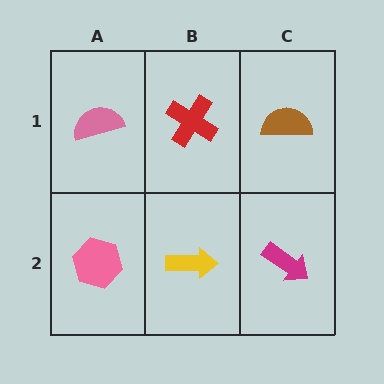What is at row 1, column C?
A brown semicircle.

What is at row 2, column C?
A magenta arrow.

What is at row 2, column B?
A yellow arrow.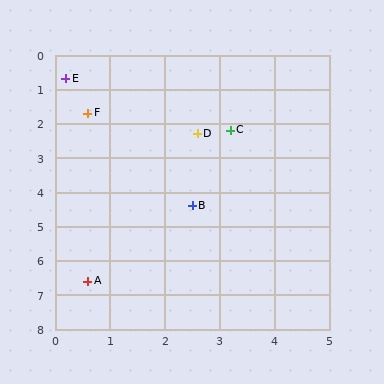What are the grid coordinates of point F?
Point F is at approximately (0.6, 1.7).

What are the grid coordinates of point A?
Point A is at approximately (0.6, 6.6).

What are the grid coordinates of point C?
Point C is at approximately (3.2, 2.2).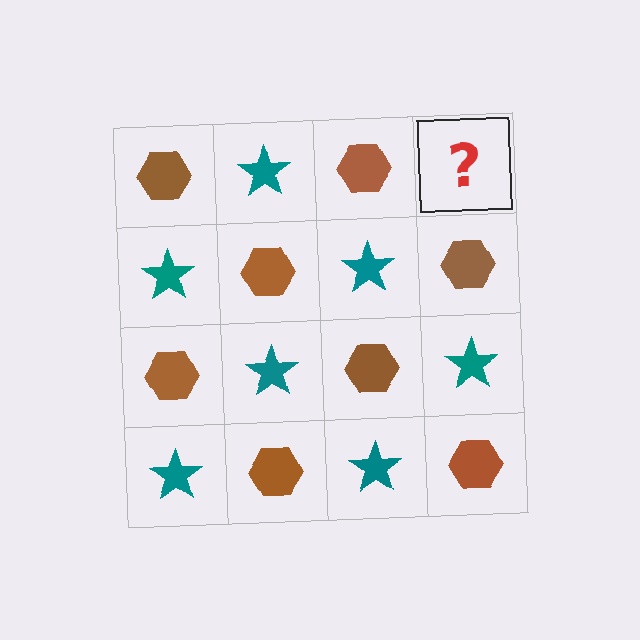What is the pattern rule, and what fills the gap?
The rule is that it alternates brown hexagon and teal star in a checkerboard pattern. The gap should be filled with a teal star.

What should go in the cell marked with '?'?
The missing cell should contain a teal star.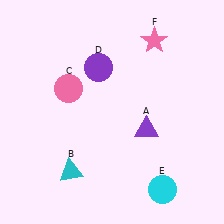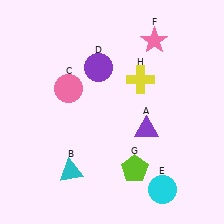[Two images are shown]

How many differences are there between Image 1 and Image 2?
There are 2 differences between the two images.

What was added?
A lime pentagon (G), a yellow cross (H) were added in Image 2.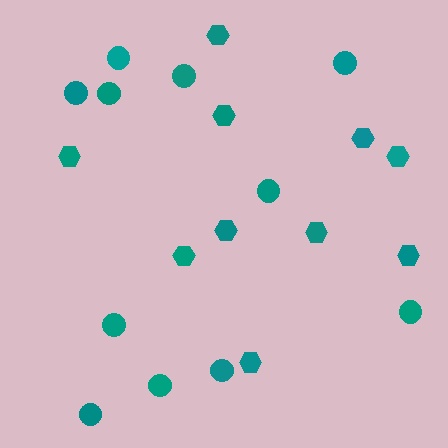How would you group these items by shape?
There are 2 groups: one group of hexagons (10) and one group of circles (11).